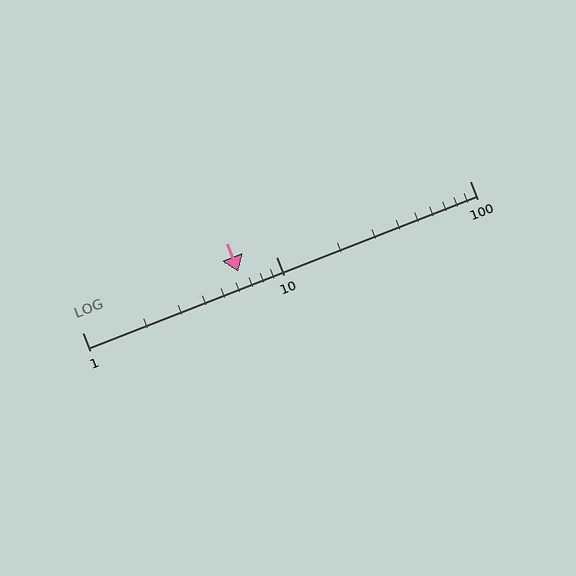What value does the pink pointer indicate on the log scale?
The pointer indicates approximately 6.4.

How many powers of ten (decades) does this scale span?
The scale spans 2 decades, from 1 to 100.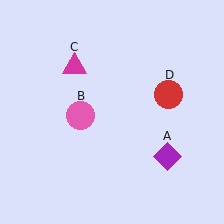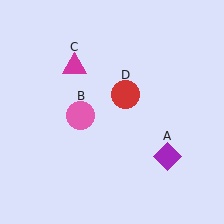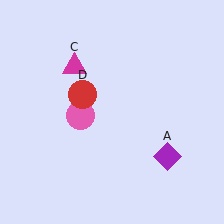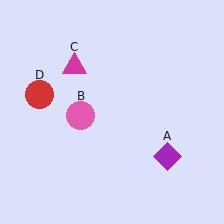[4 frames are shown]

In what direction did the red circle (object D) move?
The red circle (object D) moved left.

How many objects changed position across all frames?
1 object changed position: red circle (object D).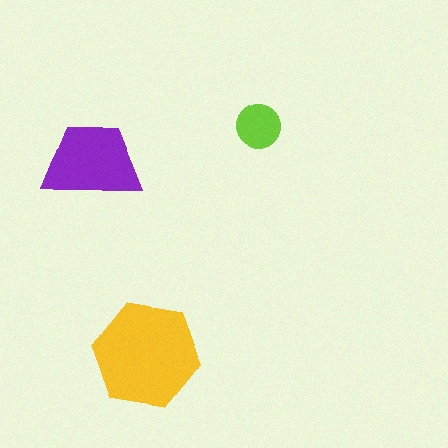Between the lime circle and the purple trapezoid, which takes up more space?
The purple trapezoid.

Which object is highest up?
The lime circle is topmost.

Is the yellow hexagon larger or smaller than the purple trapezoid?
Larger.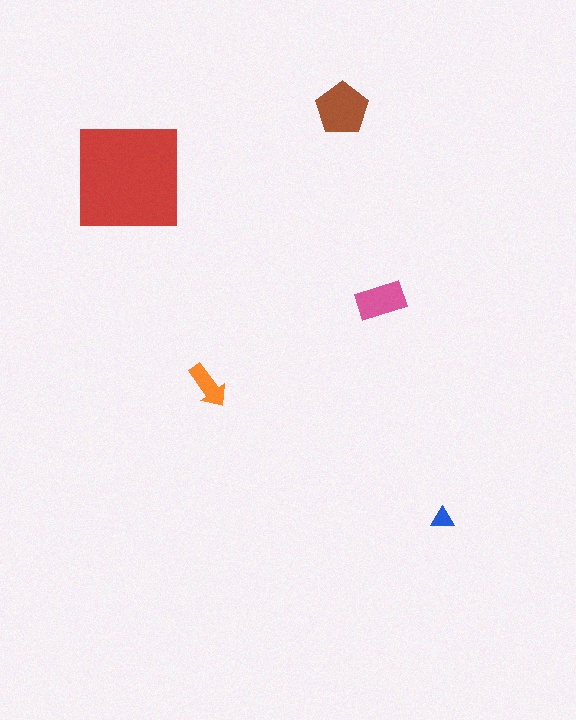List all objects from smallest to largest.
The blue triangle, the orange arrow, the pink rectangle, the brown pentagon, the red square.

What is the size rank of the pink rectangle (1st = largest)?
3rd.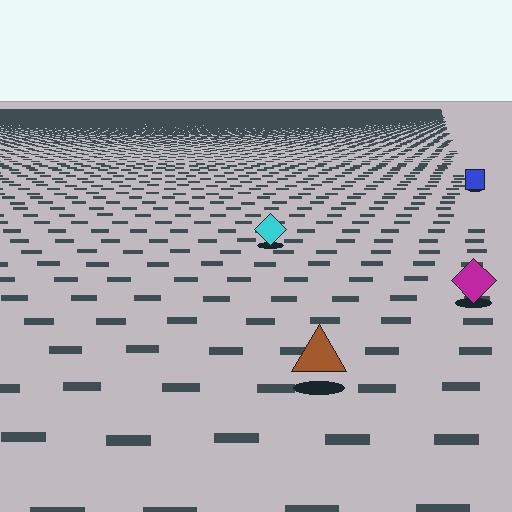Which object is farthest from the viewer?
The blue square is farthest from the viewer. It appears smaller and the ground texture around it is denser.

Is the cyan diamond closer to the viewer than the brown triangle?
No. The brown triangle is closer — you can tell from the texture gradient: the ground texture is coarser near it.